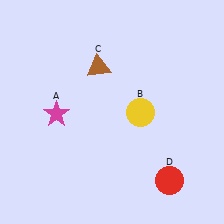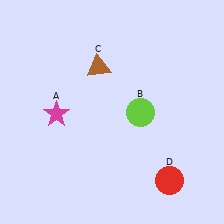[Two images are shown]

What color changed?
The circle (B) changed from yellow in Image 1 to lime in Image 2.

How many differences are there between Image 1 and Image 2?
There is 1 difference between the two images.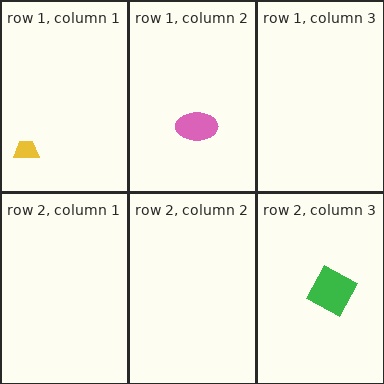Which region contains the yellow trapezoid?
The row 1, column 1 region.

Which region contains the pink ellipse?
The row 1, column 2 region.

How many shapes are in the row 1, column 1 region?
1.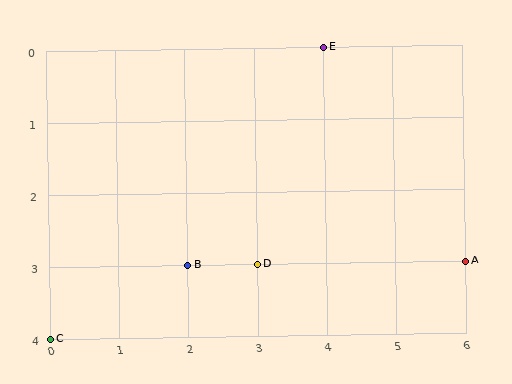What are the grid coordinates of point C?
Point C is at grid coordinates (0, 4).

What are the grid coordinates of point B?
Point B is at grid coordinates (2, 3).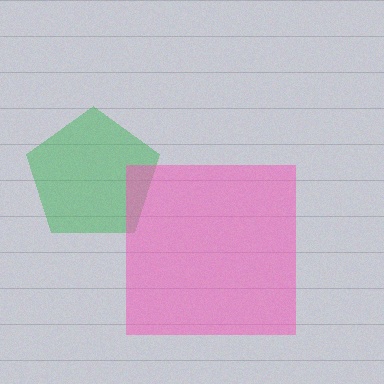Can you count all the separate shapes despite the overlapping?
Yes, there are 2 separate shapes.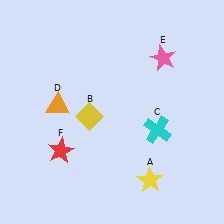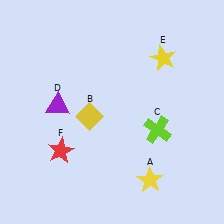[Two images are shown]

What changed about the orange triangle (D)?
In Image 1, D is orange. In Image 2, it changed to purple.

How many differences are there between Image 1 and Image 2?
There are 3 differences between the two images.